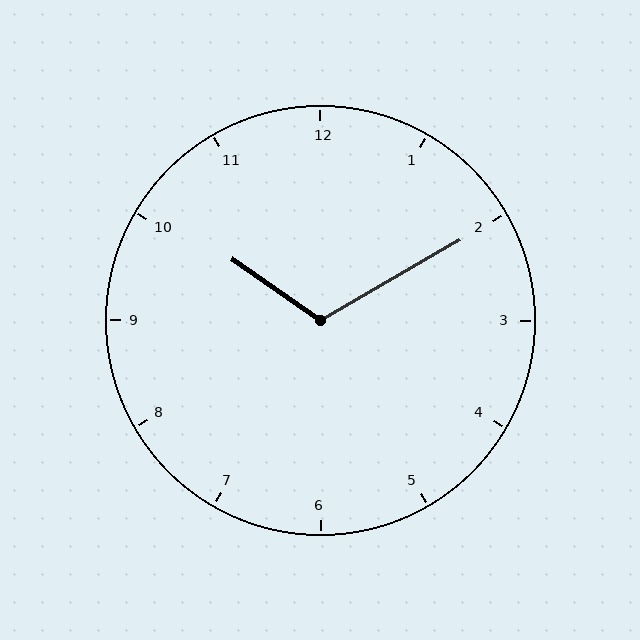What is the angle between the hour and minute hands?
Approximately 115 degrees.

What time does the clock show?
10:10.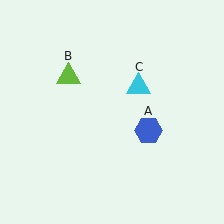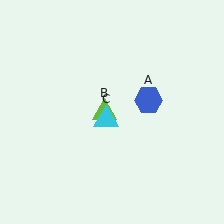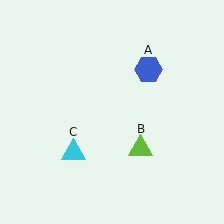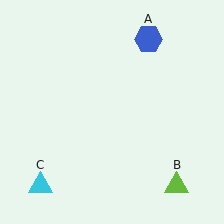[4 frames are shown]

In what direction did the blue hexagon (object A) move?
The blue hexagon (object A) moved up.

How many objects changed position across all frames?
3 objects changed position: blue hexagon (object A), lime triangle (object B), cyan triangle (object C).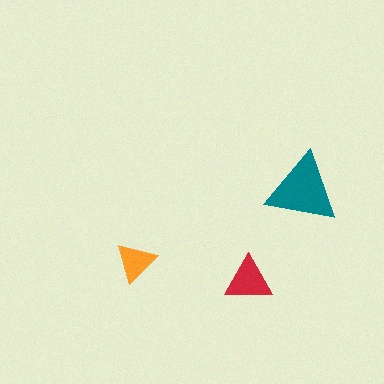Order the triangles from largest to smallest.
the teal one, the red one, the orange one.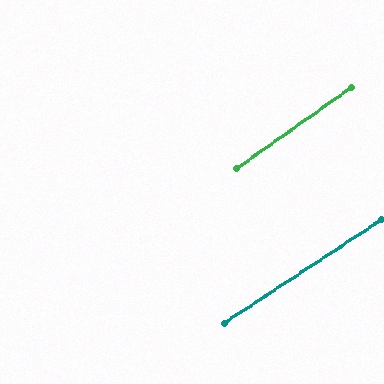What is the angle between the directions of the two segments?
Approximately 2 degrees.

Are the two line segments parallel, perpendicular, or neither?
Parallel — their directions differ by only 2.0°.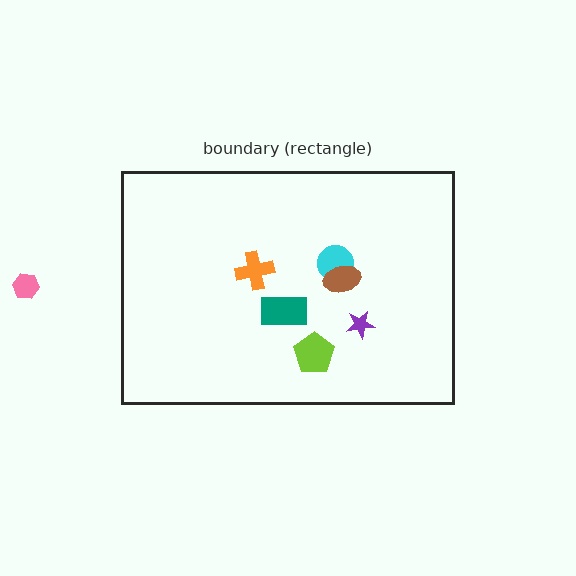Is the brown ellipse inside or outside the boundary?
Inside.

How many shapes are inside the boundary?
6 inside, 1 outside.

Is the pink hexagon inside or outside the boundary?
Outside.